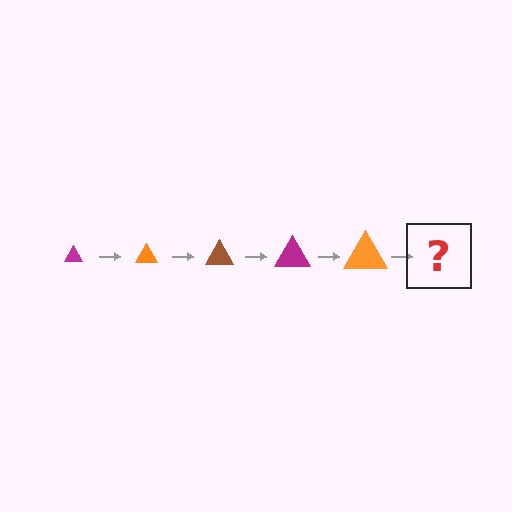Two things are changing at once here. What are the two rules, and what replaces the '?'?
The two rules are that the triangle grows larger each step and the color cycles through magenta, orange, and brown. The '?' should be a brown triangle, larger than the previous one.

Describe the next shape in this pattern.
It should be a brown triangle, larger than the previous one.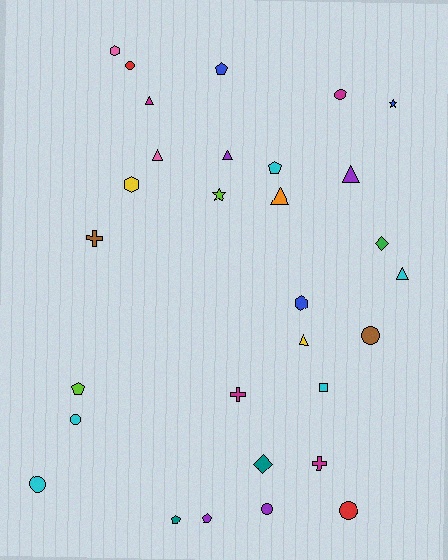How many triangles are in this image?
There are 7 triangles.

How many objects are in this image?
There are 30 objects.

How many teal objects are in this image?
There are 2 teal objects.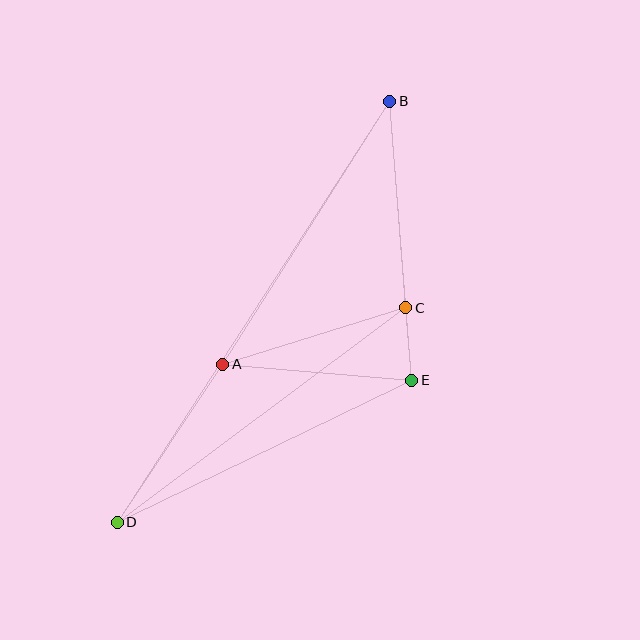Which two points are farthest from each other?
Points B and D are farthest from each other.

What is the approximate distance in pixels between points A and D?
The distance between A and D is approximately 190 pixels.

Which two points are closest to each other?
Points C and E are closest to each other.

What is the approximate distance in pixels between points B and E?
The distance between B and E is approximately 280 pixels.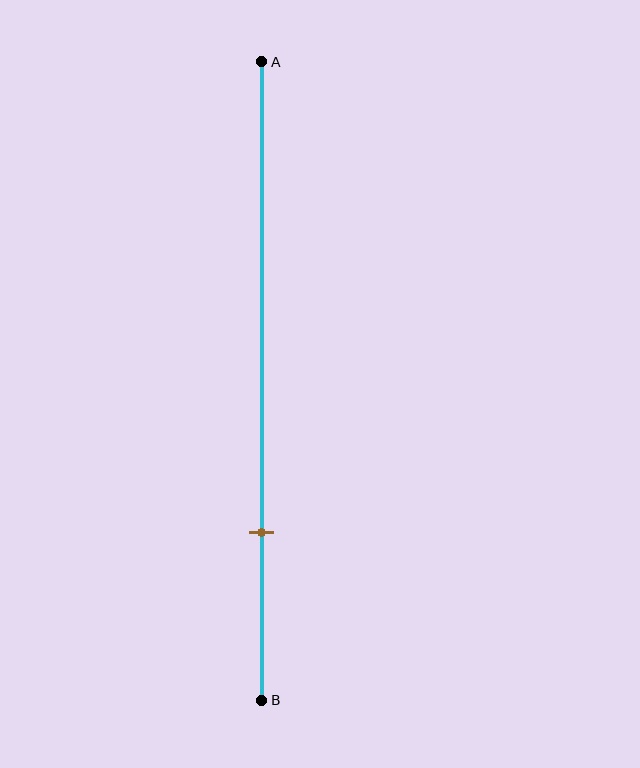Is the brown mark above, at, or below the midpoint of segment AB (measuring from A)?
The brown mark is below the midpoint of segment AB.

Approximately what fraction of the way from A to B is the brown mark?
The brown mark is approximately 75% of the way from A to B.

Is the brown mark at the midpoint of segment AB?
No, the mark is at about 75% from A, not at the 50% midpoint.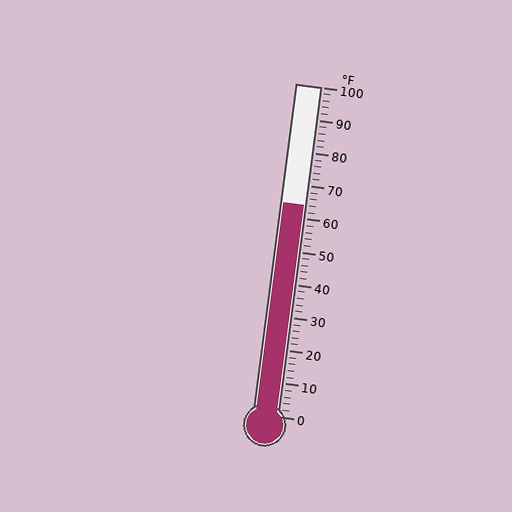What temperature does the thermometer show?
The thermometer shows approximately 64°F.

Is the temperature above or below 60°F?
The temperature is above 60°F.